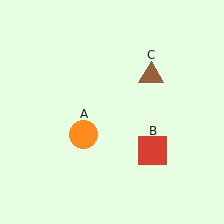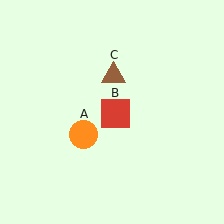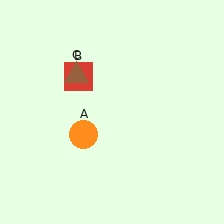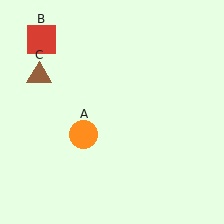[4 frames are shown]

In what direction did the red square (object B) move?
The red square (object B) moved up and to the left.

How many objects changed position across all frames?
2 objects changed position: red square (object B), brown triangle (object C).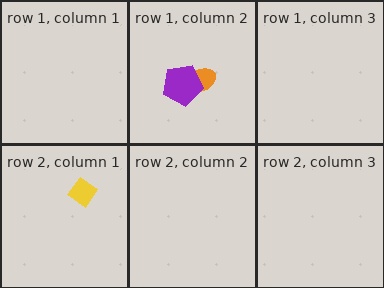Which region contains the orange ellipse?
The row 1, column 2 region.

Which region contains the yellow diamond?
The row 2, column 1 region.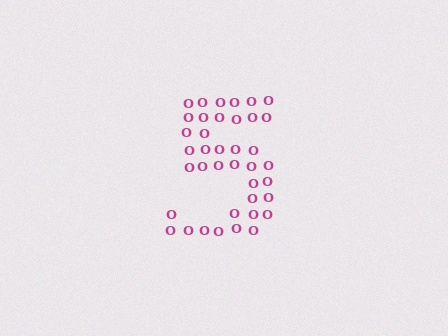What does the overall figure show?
The overall figure shows the digit 5.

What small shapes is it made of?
It is made of small letter O's.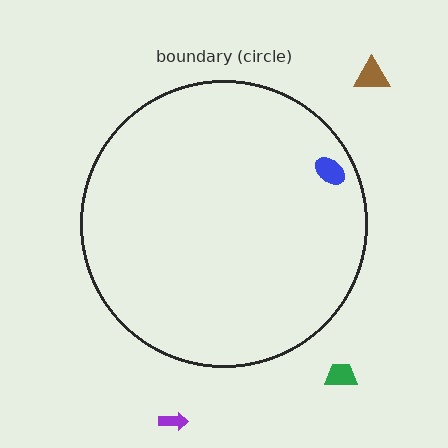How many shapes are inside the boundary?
1 inside, 3 outside.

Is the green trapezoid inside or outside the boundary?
Outside.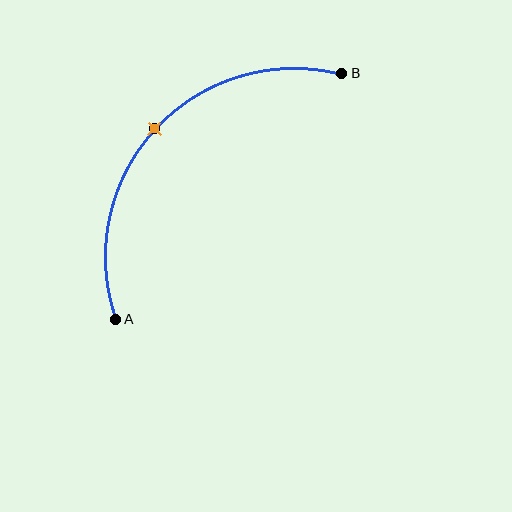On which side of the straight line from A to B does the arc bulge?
The arc bulges above and to the left of the straight line connecting A and B.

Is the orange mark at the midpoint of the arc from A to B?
Yes. The orange mark lies on the arc at equal arc-length from both A and B — it is the arc midpoint.